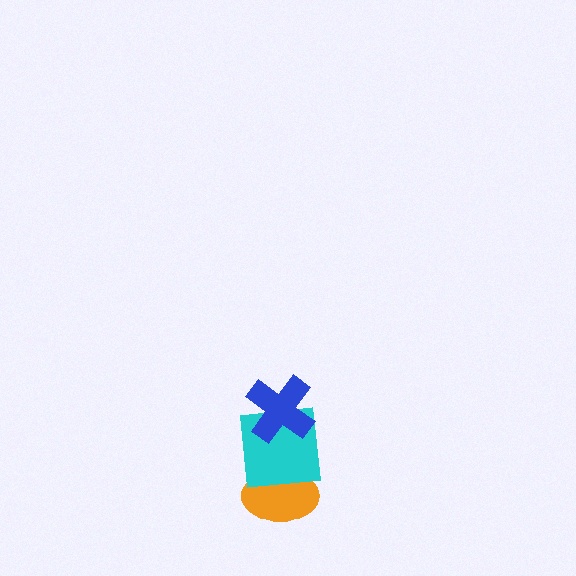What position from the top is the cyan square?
The cyan square is 2nd from the top.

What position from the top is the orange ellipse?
The orange ellipse is 3rd from the top.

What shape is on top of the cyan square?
The blue cross is on top of the cyan square.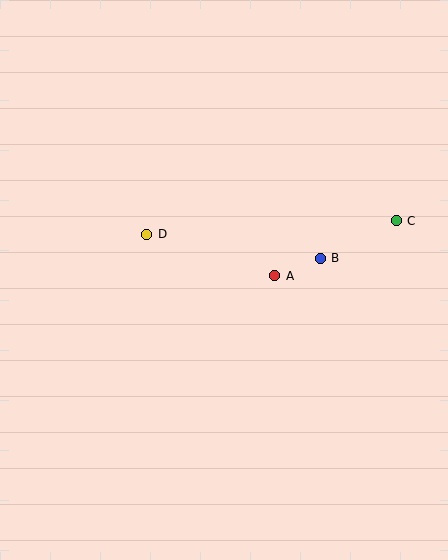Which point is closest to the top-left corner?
Point D is closest to the top-left corner.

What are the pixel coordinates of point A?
Point A is at (275, 276).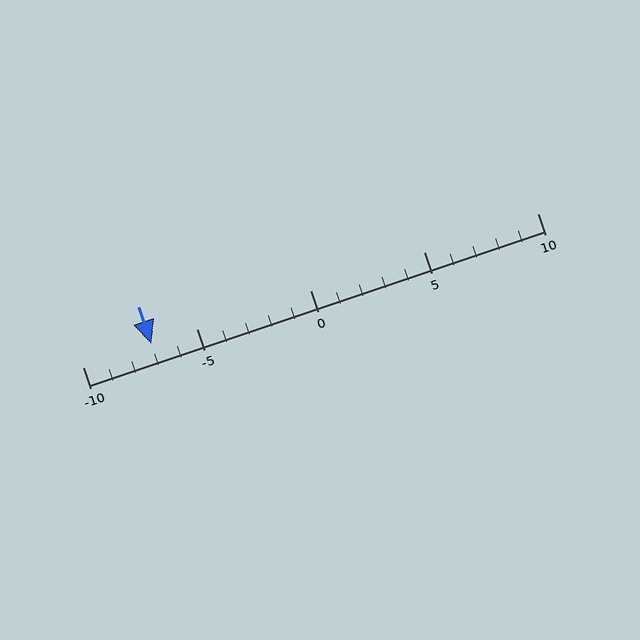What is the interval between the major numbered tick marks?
The major tick marks are spaced 5 units apart.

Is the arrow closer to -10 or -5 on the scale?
The arrow is closer to -5.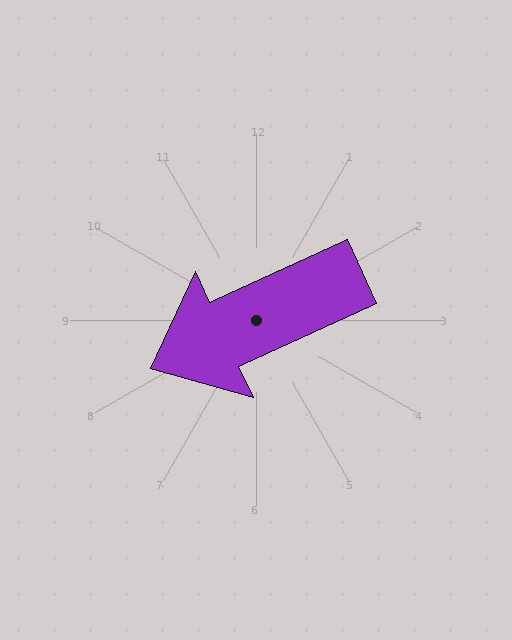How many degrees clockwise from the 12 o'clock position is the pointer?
Approximately 245 degrees.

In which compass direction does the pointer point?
Southwest.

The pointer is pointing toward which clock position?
Roughly 8 o'clock.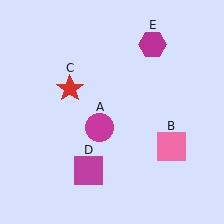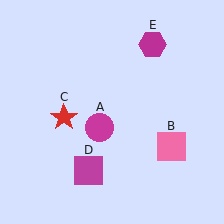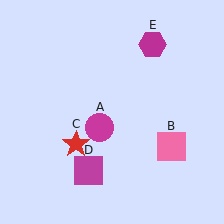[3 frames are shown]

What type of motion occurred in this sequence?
The red star (object C) rotated counterclockwise around the center of the scene.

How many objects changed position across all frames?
1 object changed position: red star (object C).